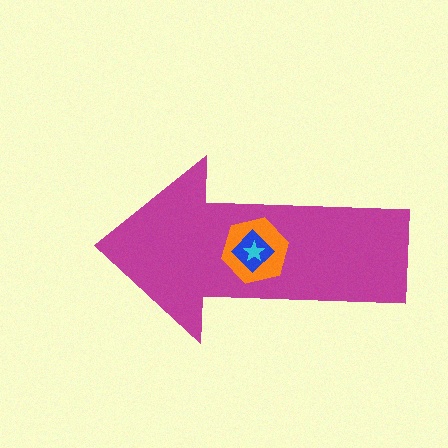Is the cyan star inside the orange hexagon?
Yes.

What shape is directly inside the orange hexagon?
The blue diamond.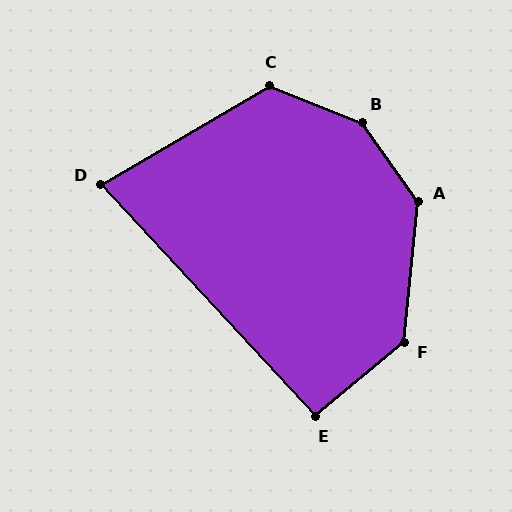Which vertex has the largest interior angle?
B, at approximately 147 degrees.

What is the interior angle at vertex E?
Approximately 93 degrees (approximately right).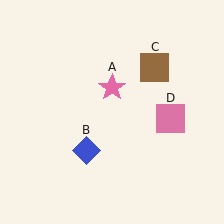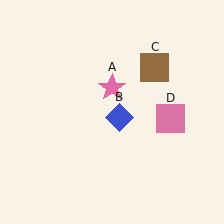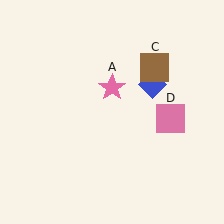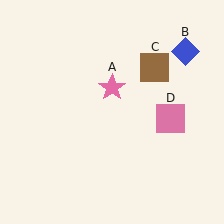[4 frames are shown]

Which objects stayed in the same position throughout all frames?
Pink star (object A) and brown square (object C) and pink square (object D) remained stationary.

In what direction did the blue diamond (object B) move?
The blue diamond (object B) moved up and to the right.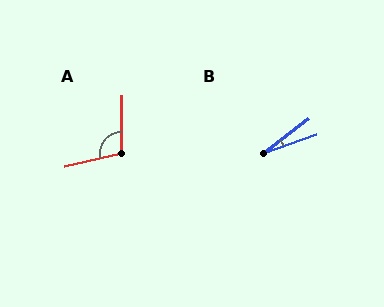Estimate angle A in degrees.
Approximately 104 degrees.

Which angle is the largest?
A, at approximately 104 degrees.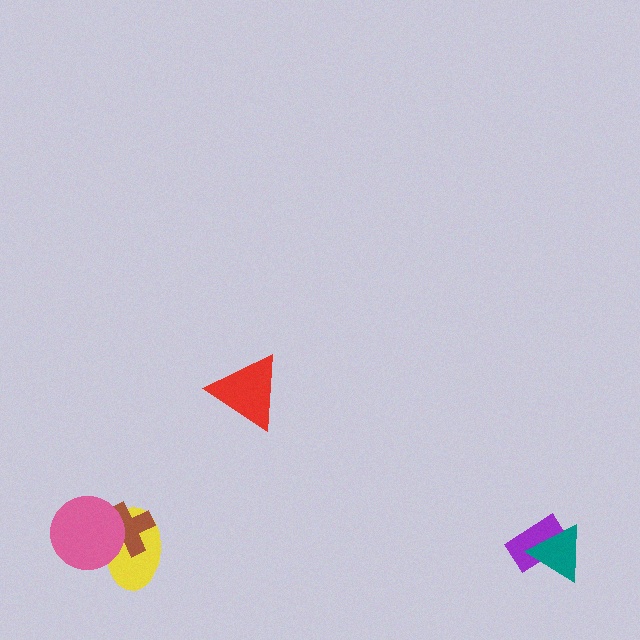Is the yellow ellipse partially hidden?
Yes, it is partially covered by another shape.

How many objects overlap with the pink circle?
2 objects overlap with the pink circle.